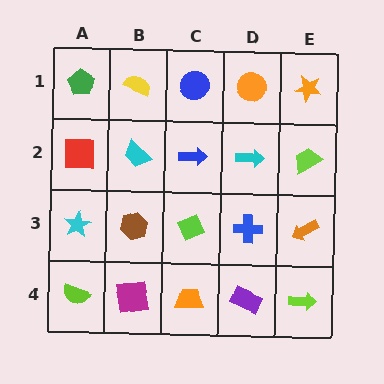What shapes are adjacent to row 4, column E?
An orange arrow (row 3, column E), a purple rectangle (row 4, column D).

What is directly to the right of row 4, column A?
A magenta square.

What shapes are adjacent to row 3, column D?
A cyan arrow (row 2, column D), a purple rectangle (row 4, column D), a lime diamond (row 3, column C), an orange arrow (row 3, column E).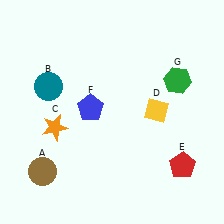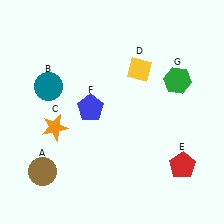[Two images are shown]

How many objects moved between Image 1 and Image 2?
1 object moved between the two images.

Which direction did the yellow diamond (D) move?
The yellow diamond (D) moved up.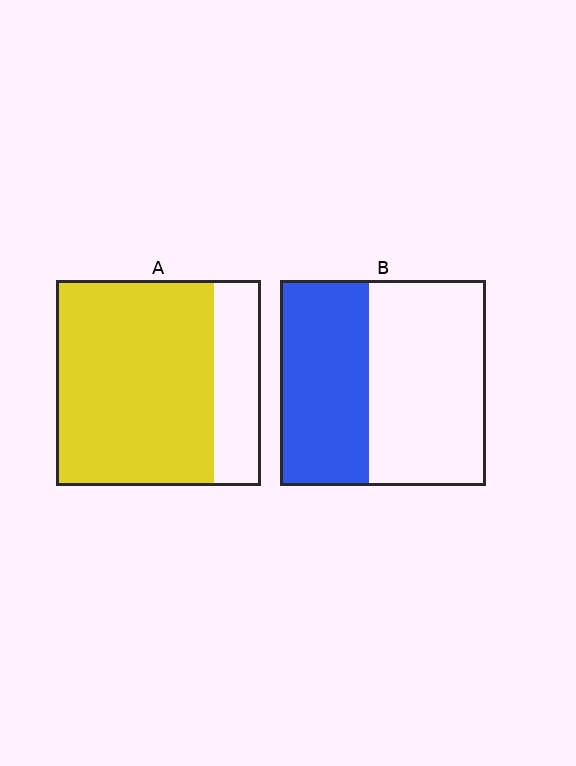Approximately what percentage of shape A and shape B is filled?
A is approximately 75% and B is approximately 45%.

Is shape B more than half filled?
No.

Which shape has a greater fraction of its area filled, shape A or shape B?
Shape A.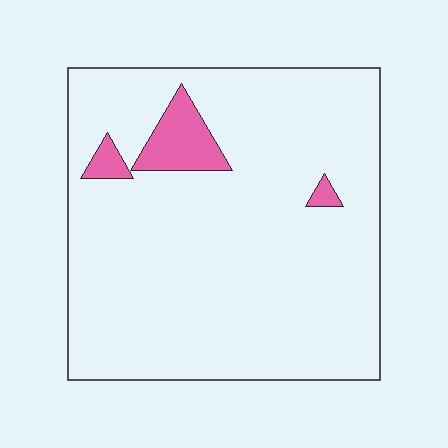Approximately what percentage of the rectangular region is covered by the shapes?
Approximately 5%.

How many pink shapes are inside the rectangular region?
3.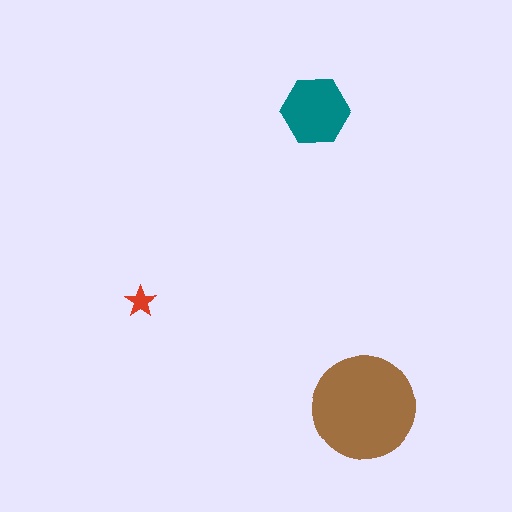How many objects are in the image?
There are 3 objects in the image.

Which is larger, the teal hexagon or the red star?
The teal hexagon.